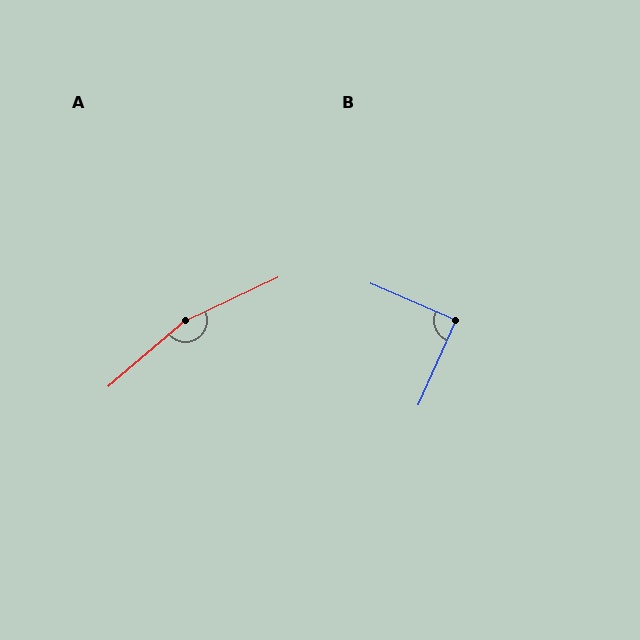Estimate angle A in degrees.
Approximately 164 degrees.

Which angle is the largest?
A, at approximately 164 degrees.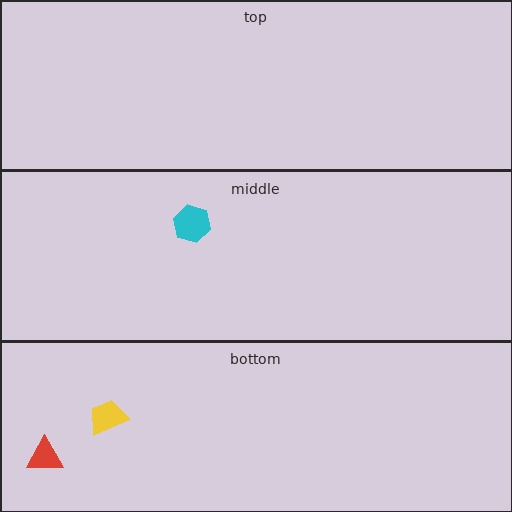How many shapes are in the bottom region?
2.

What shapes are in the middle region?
The cyan hexagon.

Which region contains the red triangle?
The bottom region.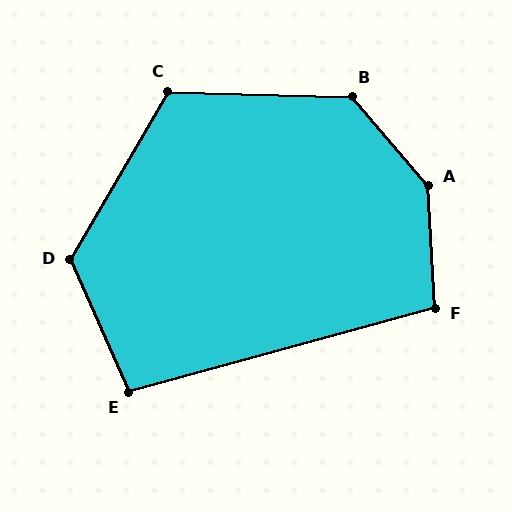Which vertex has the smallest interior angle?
E, at approximately 99 degrees.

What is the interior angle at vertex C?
Approximately 119 degrees (obtuse).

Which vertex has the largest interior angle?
A, at approximately 143 degrees.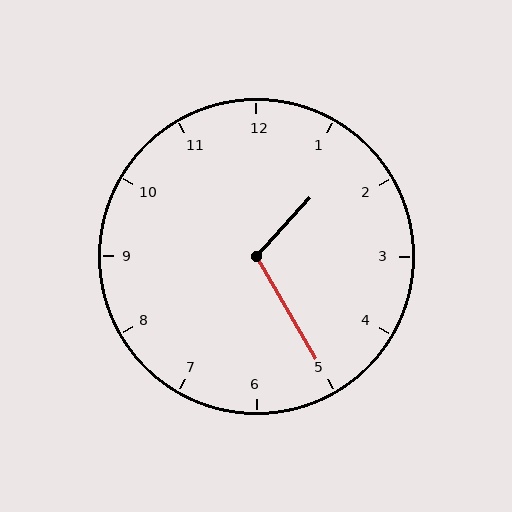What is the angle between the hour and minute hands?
Approximately 108 degrees.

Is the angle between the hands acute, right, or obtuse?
It is obtuse.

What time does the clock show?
1:25.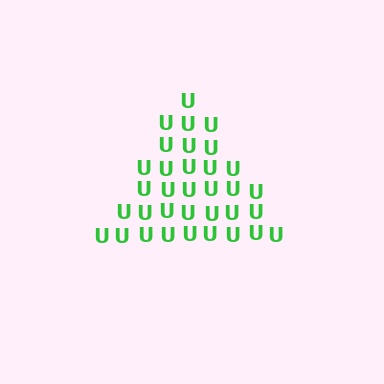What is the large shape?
The large shape is a triangle.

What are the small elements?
The small elements are letter U's.